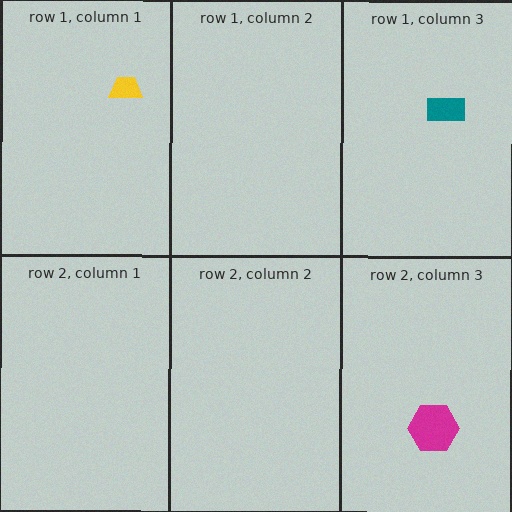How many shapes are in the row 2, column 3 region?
1.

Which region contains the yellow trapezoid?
The row 1, column 1 region.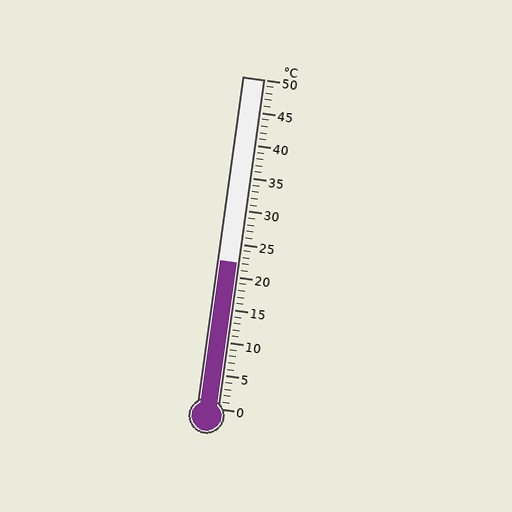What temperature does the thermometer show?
The thermometer shows approximately 22°C.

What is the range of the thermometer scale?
The thermometer scale ranges from 0°C to 50°C.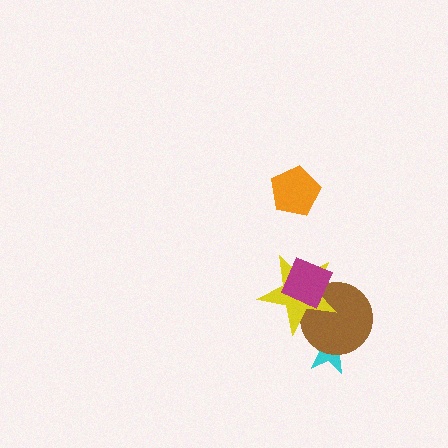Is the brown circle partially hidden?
Yes, it is partially covered by another shape.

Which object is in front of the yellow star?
The magenta diamond is in front of the yellow star.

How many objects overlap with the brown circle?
3 objects overlap with the brown circle.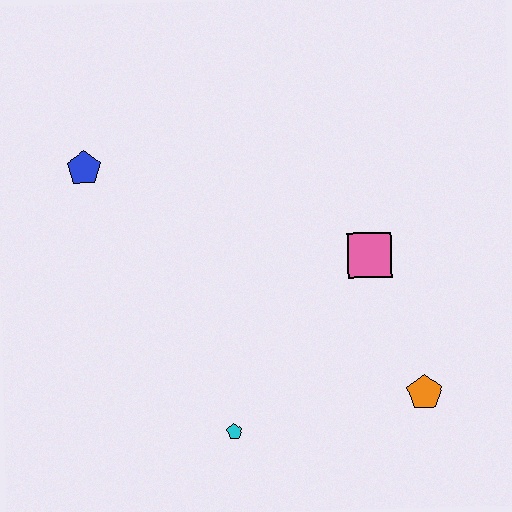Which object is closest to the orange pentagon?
The pink square is closest to the orange pentagon.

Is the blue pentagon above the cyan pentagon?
Yes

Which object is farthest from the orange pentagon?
The blue pentagon is farthest from the orange pentagon.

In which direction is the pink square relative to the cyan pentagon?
The pink square is above the cyan pentagon.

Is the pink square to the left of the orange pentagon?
Yes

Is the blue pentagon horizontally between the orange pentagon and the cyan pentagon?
No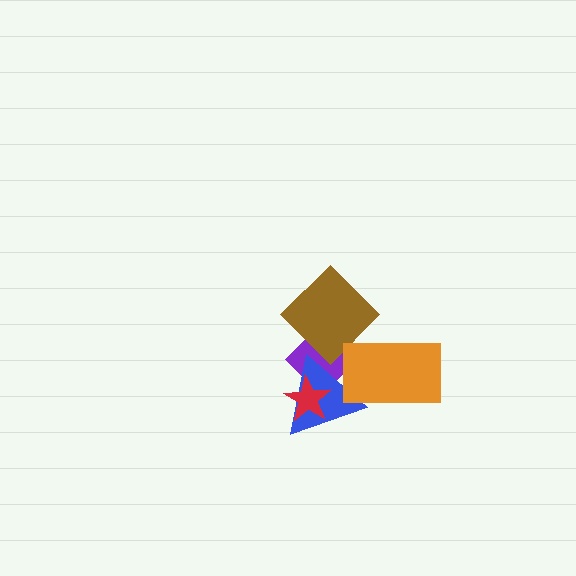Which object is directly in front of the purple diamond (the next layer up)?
The blue triangle is directly in front of the purple diamond.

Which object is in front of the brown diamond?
The orange rectangle is in front of the brown diamond.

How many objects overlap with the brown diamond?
3 objects overlap with the brown diamond.